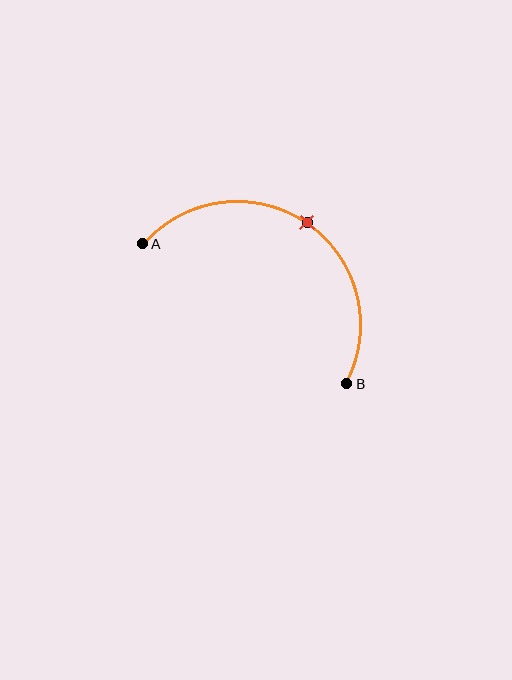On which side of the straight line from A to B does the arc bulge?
The arc bulges above and to the right of the straight line connecting A and B.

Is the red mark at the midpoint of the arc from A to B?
Yes. The red mark lies on the arc at equal arc-length from both A and B — it is the arc midpoint.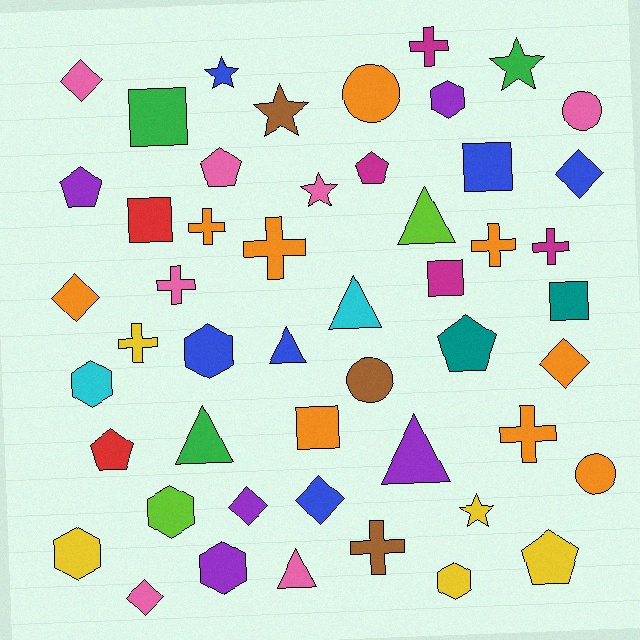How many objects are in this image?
There are 50 objects.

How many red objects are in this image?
There are 2 red objects.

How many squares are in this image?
There are 6 squares.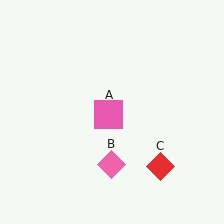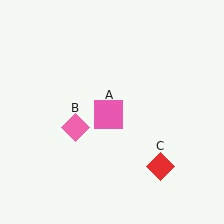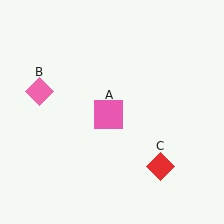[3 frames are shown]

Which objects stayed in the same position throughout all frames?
Pink square (object A) and red diamond (object C) remained stationary.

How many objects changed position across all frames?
1 object changed position: pink diamond (object B).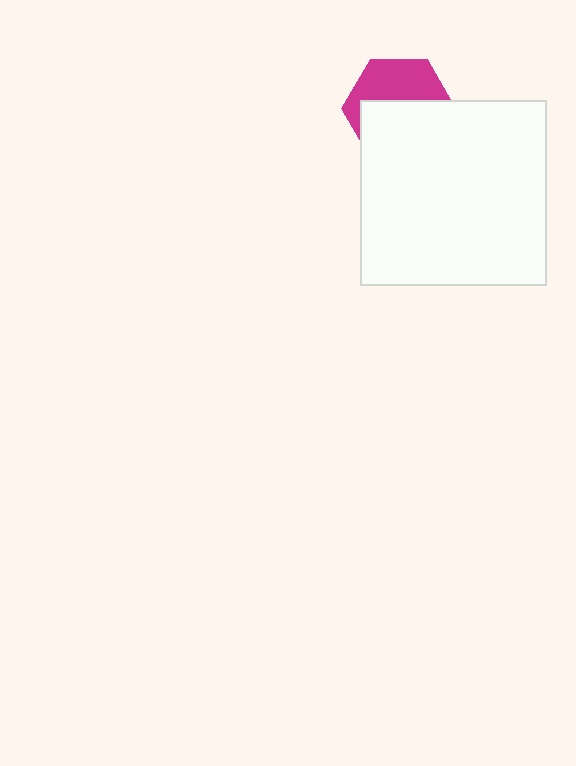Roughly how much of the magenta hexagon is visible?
A small part of it is visible (roughly 43%).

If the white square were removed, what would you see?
You would see the complete magenta hexagon.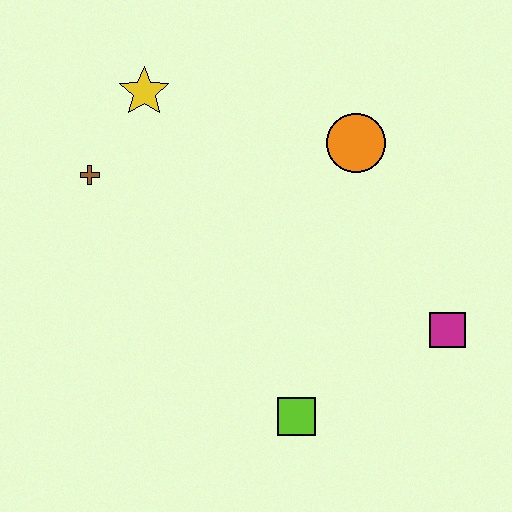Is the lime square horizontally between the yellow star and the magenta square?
Yes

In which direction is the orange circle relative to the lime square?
The orange circle is above the lime square.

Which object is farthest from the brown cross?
The magenta square is farthest from the brown cross.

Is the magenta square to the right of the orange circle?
Yes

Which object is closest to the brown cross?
The yellow star is closest to the brown cross.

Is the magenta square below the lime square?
No